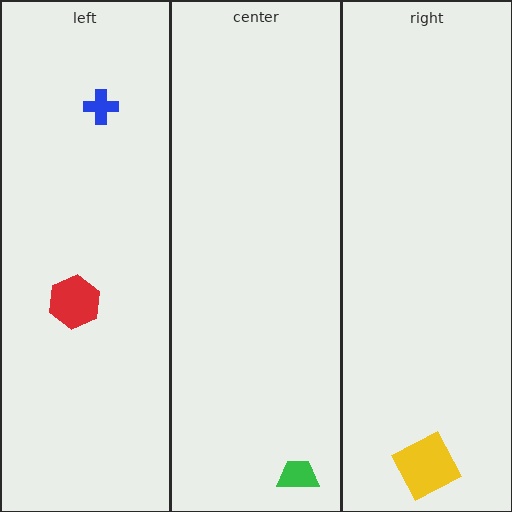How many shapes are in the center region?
1.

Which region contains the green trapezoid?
The center region.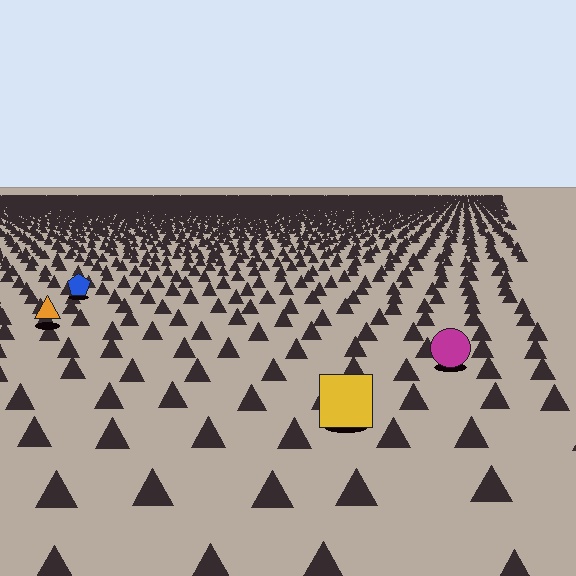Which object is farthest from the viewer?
The blue pentagon is farthest from the viewer. It appears smaller and the ground texture around it is denser.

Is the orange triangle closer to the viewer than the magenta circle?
No. The magenta circle is closer — you can tell from the texture gradient: the ground texture is coarser near it.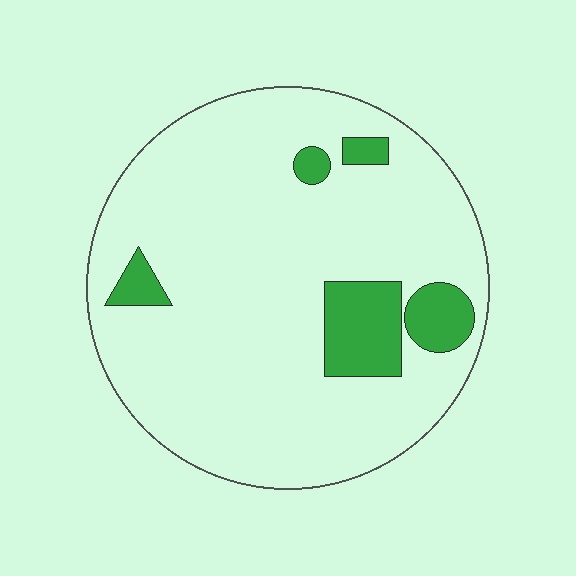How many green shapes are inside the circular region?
5.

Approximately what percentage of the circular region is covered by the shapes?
Approximately 10%.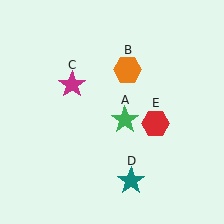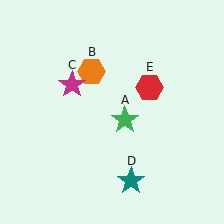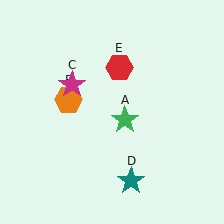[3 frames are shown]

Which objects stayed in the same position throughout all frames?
Green star (object A) and magenta star (object C) and teal star (object D) remained stationary.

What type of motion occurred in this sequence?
The orange hexagon (object B), red hexagon (object E) rotated counterclockwise around the center of the scene.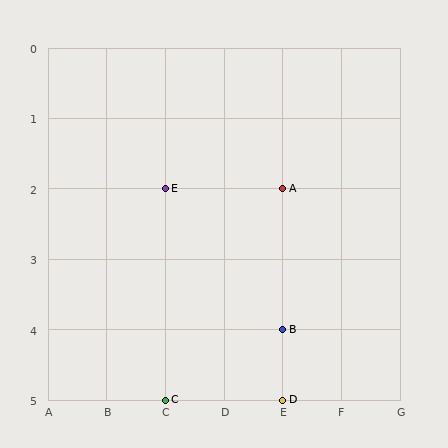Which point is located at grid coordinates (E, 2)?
Point A is at (E, 2).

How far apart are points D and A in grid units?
Points D and A are 3 rows apart.